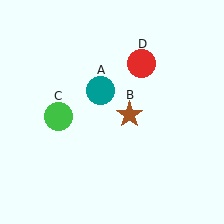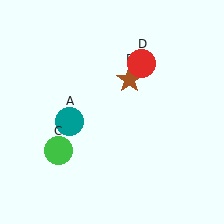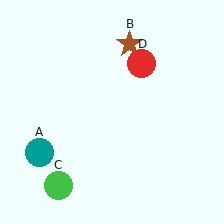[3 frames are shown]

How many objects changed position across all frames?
3 objects changed position: teal circle (object A), brown star (object B), green circle (object C).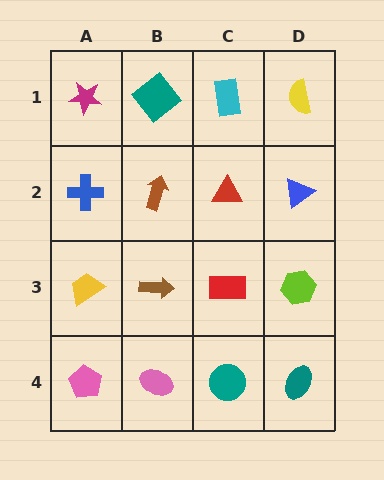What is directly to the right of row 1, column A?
A teal diamond.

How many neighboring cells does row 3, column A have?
3.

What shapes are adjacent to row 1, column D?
A blue triangle (row 2, column D), a cyan rectangle (row 1, column C).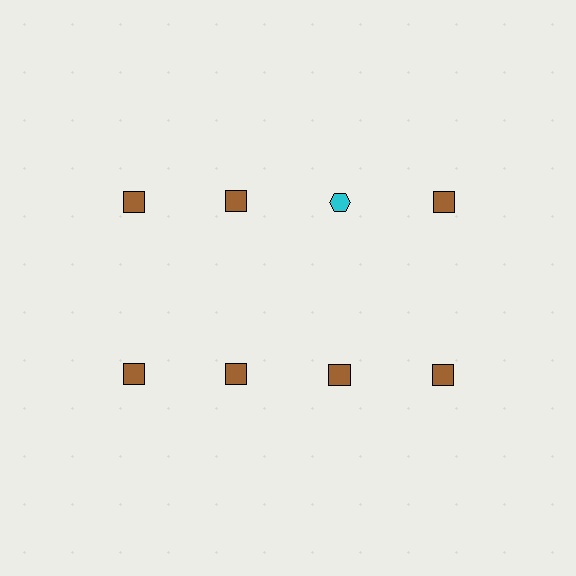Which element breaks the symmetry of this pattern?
The cyan hexagon in the top row, center column breaks the symmetry. All other shapes are brown squares.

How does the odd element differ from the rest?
It differs in both color (cyan instead of brown) and shape (hexagon instead of square).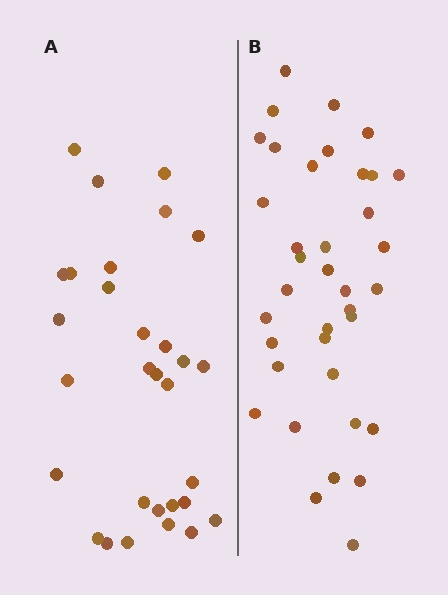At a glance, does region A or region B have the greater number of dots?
Region B (the right region) has more dots.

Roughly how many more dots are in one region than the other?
Region B has roughly 8 or so more dots than region A.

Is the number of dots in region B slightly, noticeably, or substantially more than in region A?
Region B has only slightly more — the two regions are fairly close. The ratio is roughly 1.2 to 1.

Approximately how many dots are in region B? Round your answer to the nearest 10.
About 40 dots. (The exact count is 37, which rounds to 40.)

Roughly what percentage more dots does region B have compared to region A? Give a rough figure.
About 25% more.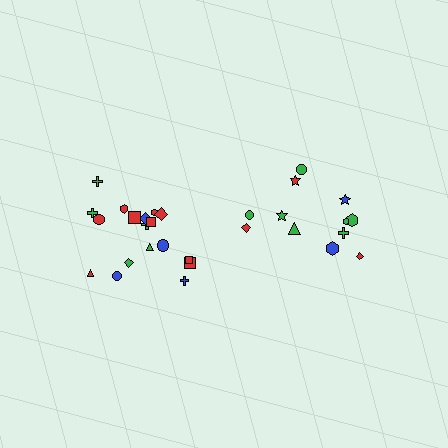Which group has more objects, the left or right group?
The left group.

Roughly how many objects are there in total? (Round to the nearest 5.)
Roughly 30 objects in total.